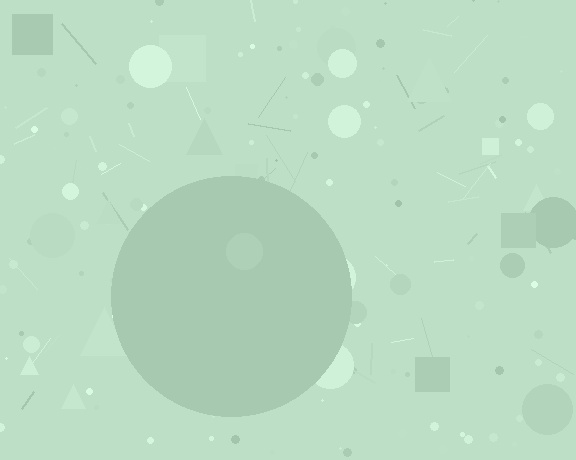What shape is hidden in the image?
A circle is hidden in the image.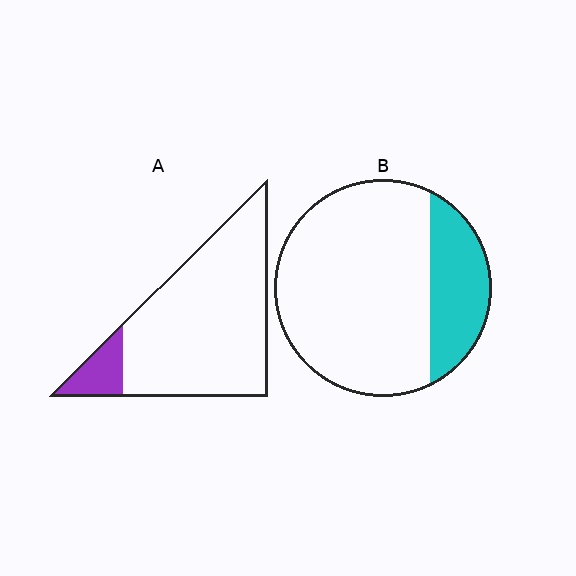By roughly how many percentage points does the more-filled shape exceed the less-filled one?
By roughly 10 percentage points (B over A).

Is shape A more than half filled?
No.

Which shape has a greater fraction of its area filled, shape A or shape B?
Shape B.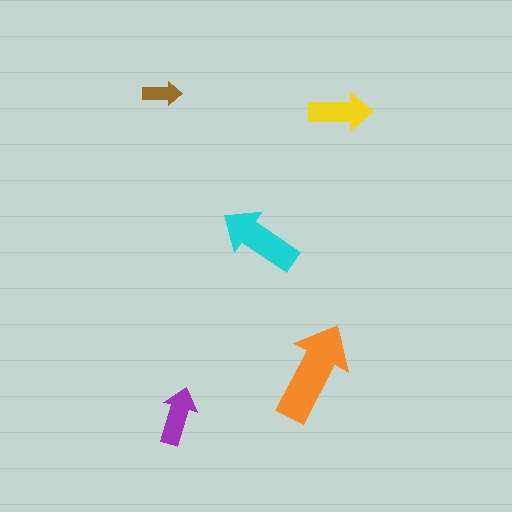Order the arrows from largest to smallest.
the orange one, the cyan one, the yellow one, the purple one, the brown one.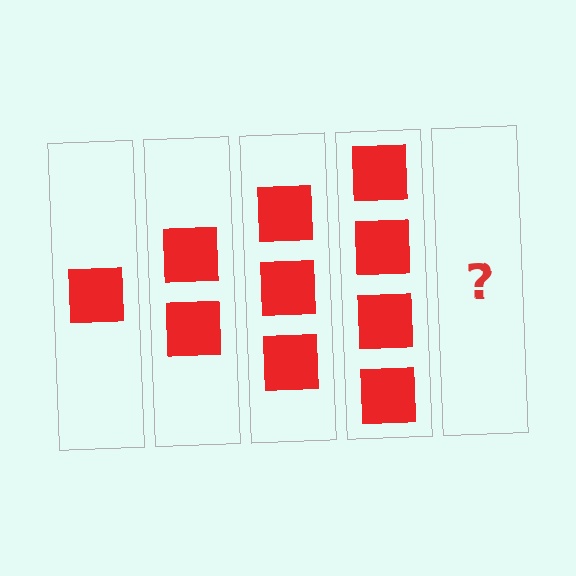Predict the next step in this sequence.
The next step is 5 squares.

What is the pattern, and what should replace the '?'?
The pattern is that each step adds one more square. The '?' should be 5 squares.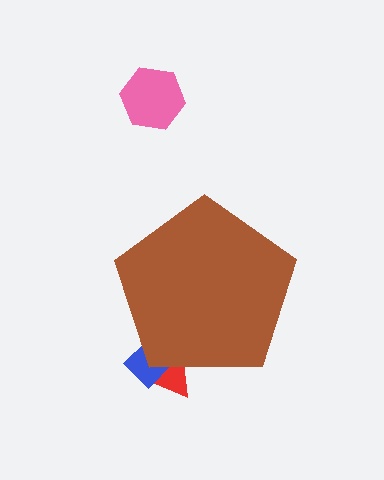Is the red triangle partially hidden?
Yes, the red triangle is partially hidden behind the brown pentagon.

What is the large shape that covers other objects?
A brown pentagon.